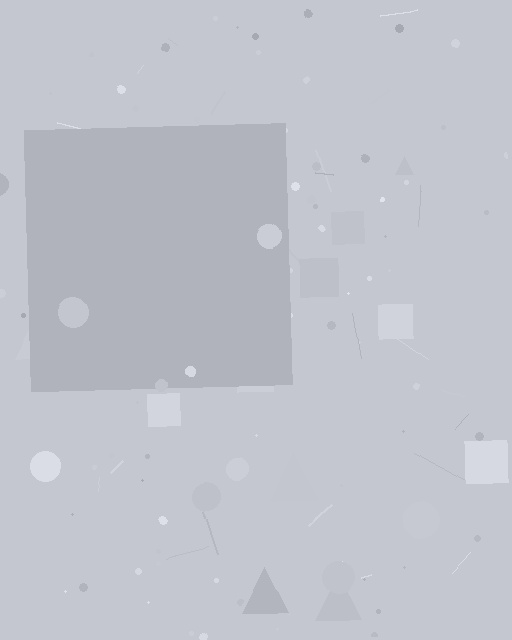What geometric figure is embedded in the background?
A square is embedded in the background.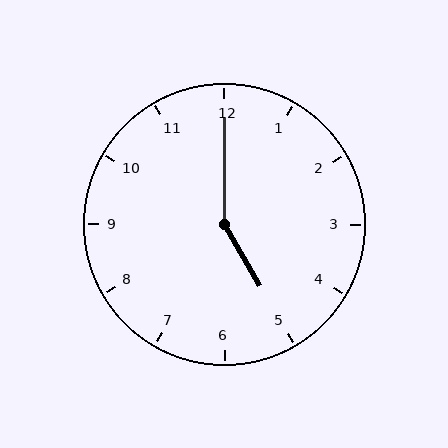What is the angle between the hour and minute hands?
Approximately 150 degrees.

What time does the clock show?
5:00.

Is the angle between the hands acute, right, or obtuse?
It is obtuse.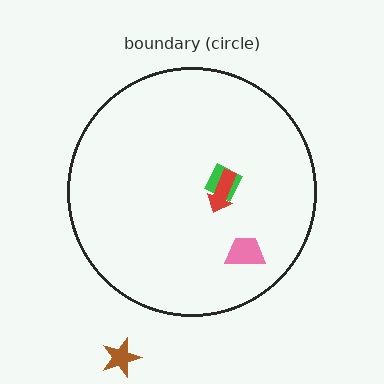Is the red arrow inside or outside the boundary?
Inside.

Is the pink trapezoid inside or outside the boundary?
Inside.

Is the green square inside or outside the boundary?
Inside.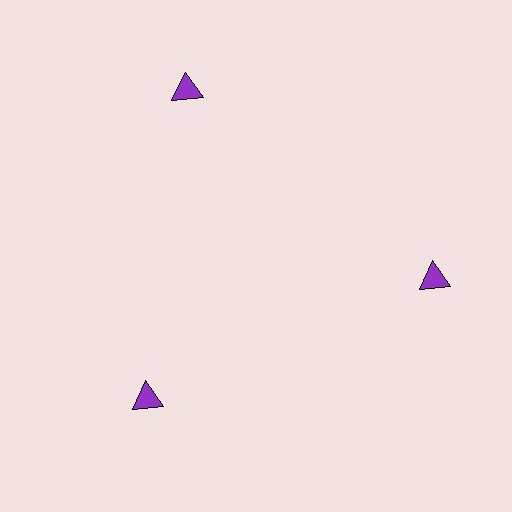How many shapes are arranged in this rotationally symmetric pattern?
There are 3 shapes, arranged in 3 groups of 1.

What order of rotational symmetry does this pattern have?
This pattern has 3-fold rotational symmetry.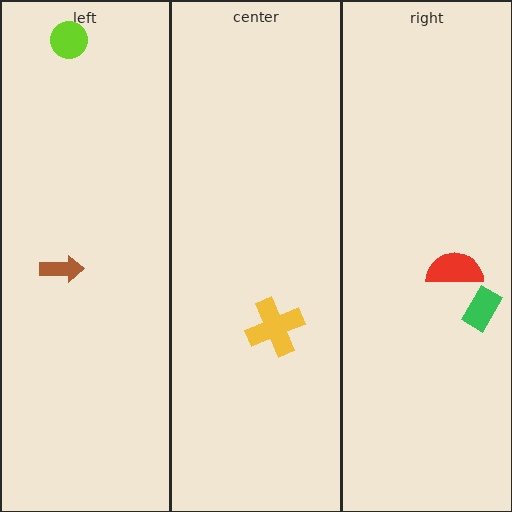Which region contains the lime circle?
The left region.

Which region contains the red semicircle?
The right region.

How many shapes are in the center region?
1.